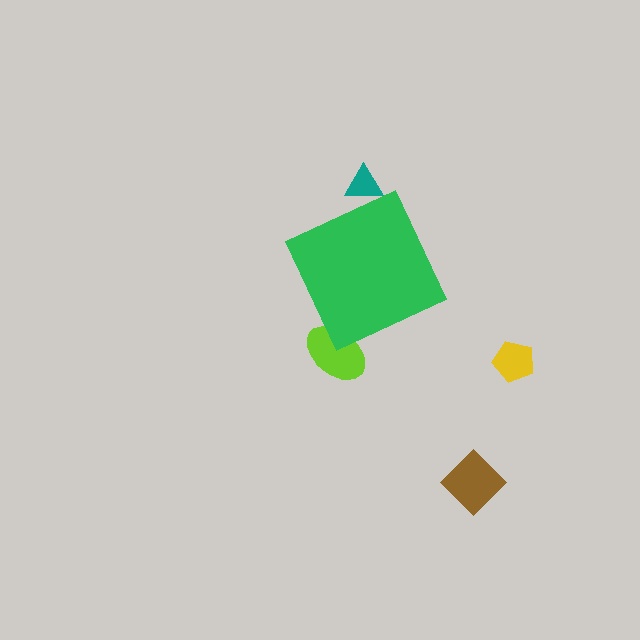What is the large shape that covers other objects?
A green diamond.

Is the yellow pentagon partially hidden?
No, the yellow pentagon is fully visible.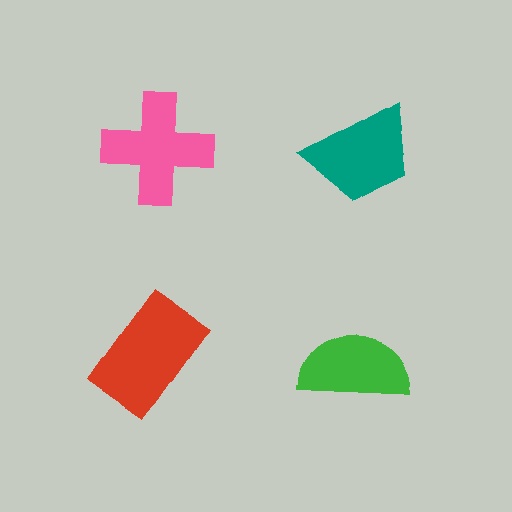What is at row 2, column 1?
A red rectangle.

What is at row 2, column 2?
A green semicircle.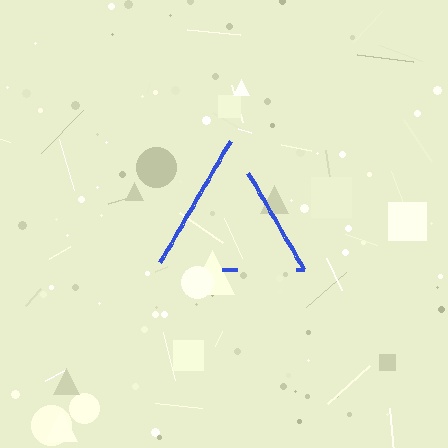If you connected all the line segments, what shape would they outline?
They would outline a triangle.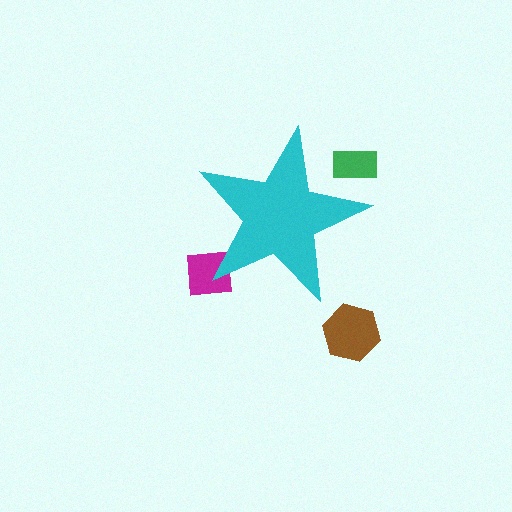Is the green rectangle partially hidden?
Yes, the green rectangle is partially hidden behind the cyan star.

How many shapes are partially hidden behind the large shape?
2 shapes are partially hidden.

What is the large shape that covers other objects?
A cyan star.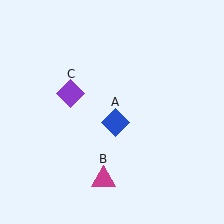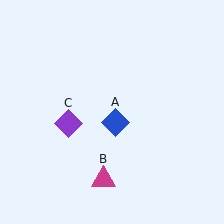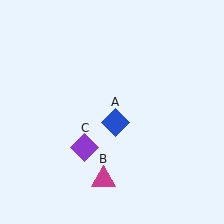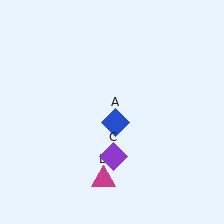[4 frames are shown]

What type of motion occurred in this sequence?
The purple diamond (object C) rotated counterclockwise around the center of the scene.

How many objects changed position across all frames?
1 object changed position: purple diamond (object C).